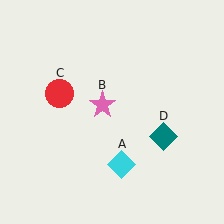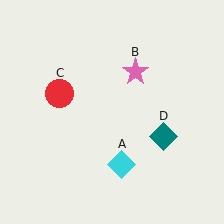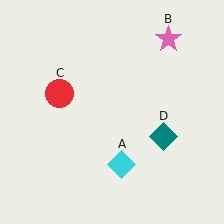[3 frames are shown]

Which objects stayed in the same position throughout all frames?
Cyan diamond (object A) and red circle (object C) and teal diamond (object D) remained stationary.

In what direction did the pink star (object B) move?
The pink star (object B) moved up and to the right.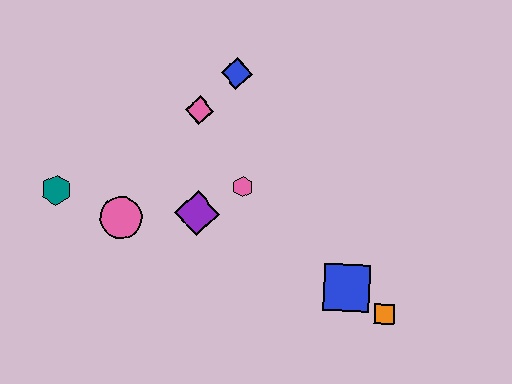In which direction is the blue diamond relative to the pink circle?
The blue diamond is above the pink circle.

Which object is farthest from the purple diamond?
The orange square is farthest from the purple diamond.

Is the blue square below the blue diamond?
Yes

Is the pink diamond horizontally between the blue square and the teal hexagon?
Yes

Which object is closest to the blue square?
The orange square is closest to the blue square.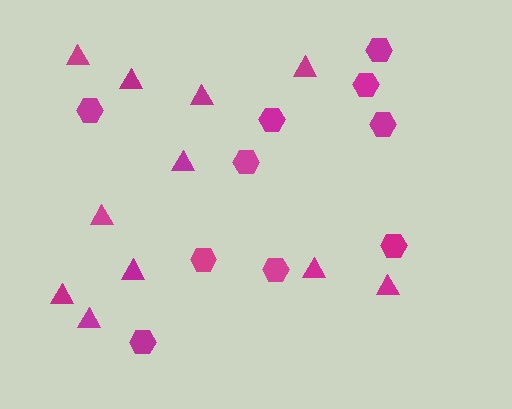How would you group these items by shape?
There are 2 groups: one group of triangles (11) and one group of hexagons (10).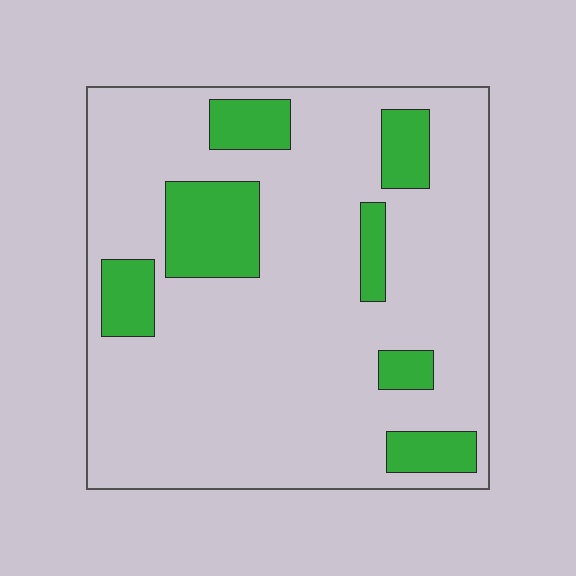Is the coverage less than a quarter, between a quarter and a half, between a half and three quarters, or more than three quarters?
Less than a quarter.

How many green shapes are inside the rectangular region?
7.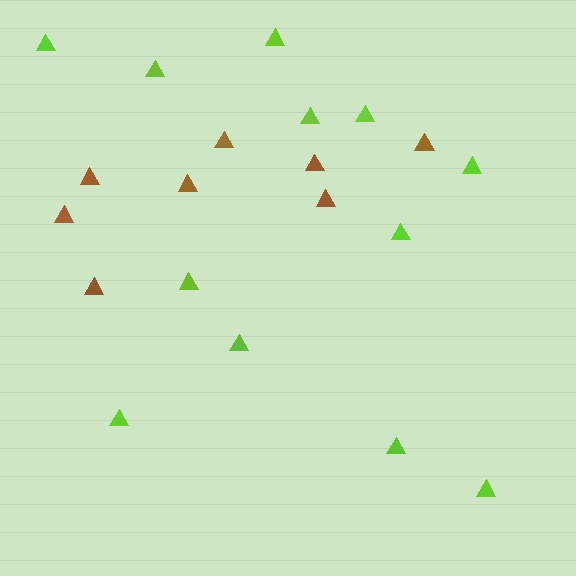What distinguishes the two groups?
There are 2 groups: one group of brown triangles (8) and one group of lime triangles (12).